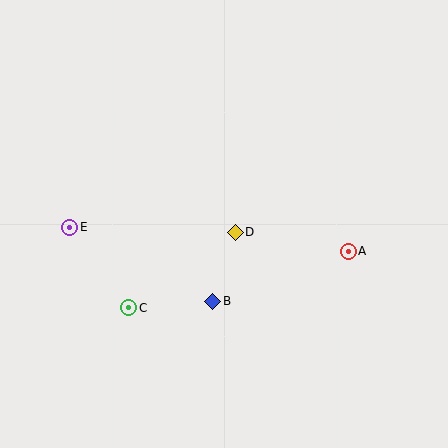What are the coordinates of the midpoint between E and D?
The midpoint between E and D is at (153, 230).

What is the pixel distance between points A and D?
The distance between A and D is 114 pixels.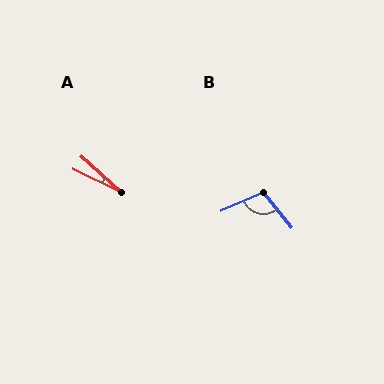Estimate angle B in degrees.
Approximately 105 degrees.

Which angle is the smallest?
A, at approximately 17 degrees.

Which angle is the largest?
B, at approximately 105 degrees.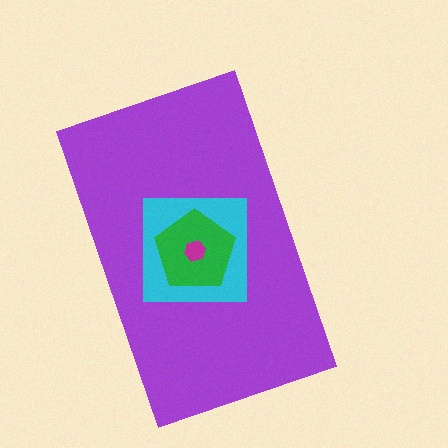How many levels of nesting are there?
4.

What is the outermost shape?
The purple rectangle.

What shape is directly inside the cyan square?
The green pentagon.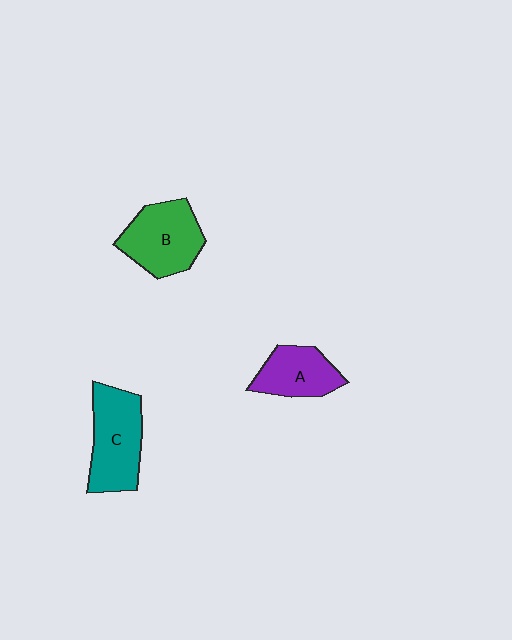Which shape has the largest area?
Shape C (teal).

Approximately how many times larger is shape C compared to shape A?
Approximately 1.4 times.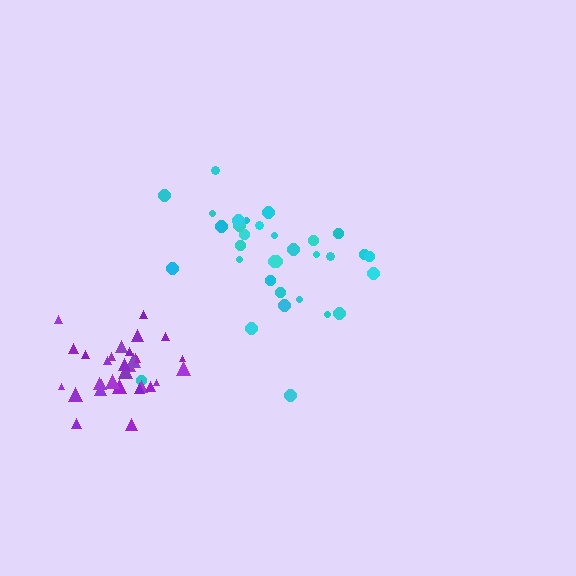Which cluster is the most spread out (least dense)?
Cyan.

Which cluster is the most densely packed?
Purple.